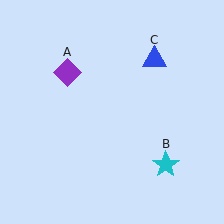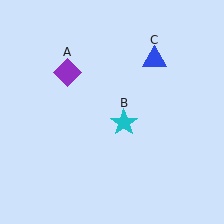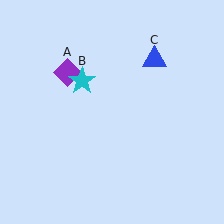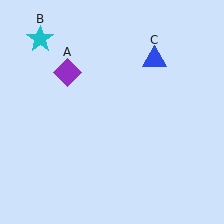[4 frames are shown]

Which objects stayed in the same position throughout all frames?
Purple diamond (object A) and blue triangle (object C) remained stationary.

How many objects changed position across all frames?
1 object changed position: cyan star (object B).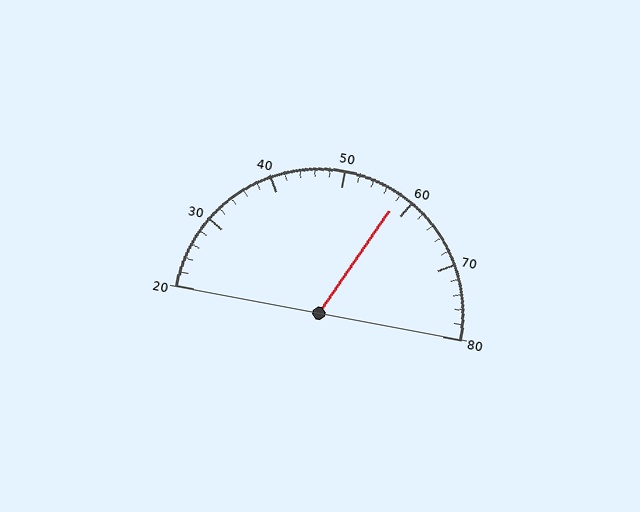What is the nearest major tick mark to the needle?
The nearest major tick mark is 60.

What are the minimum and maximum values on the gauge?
The gauge ranges from 20 to 80.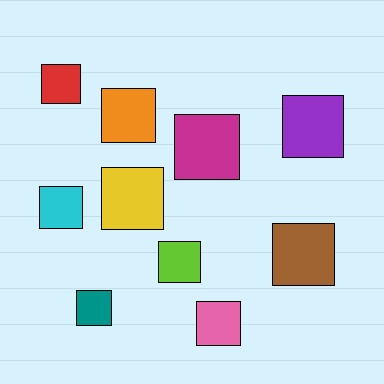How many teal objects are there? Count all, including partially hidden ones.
There is 1 teal object.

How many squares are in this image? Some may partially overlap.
There are 10 squares.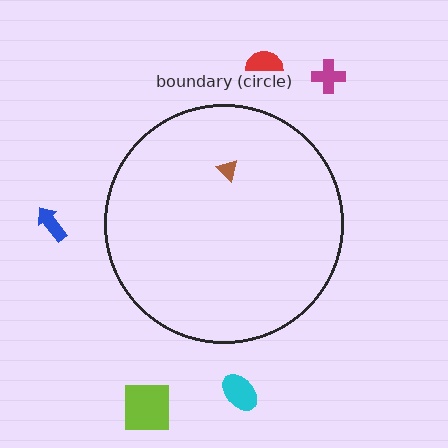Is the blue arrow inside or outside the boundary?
Outside.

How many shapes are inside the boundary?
1 inside, 5 outside.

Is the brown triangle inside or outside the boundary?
Inside.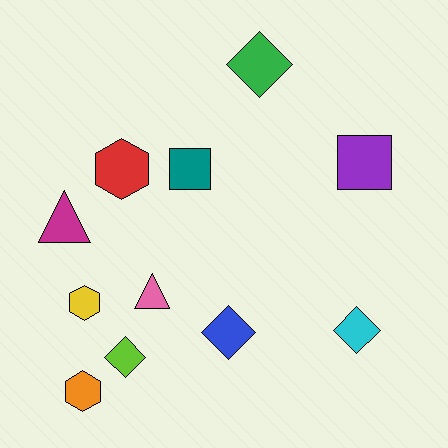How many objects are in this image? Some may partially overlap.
There are 11 objects.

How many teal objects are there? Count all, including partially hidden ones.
There is 1 teal object.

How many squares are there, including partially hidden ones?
There are 2 squares.